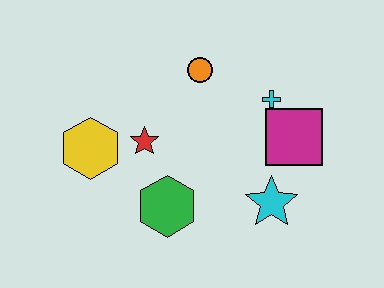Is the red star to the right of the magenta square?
No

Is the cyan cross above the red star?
Yes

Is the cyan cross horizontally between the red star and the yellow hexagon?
No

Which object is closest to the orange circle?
The cyan cross is closest to the orange circle.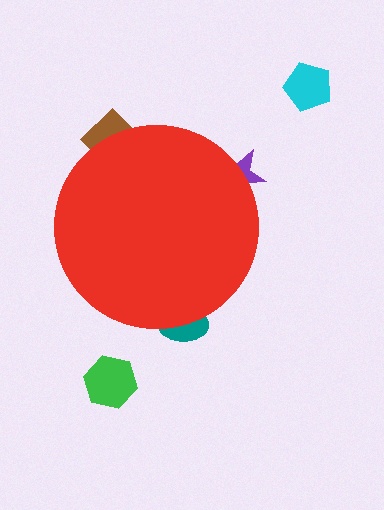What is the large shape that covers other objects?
A red circle.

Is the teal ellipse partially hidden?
Yes, the teal ellipse is partially hidden behind the red circle.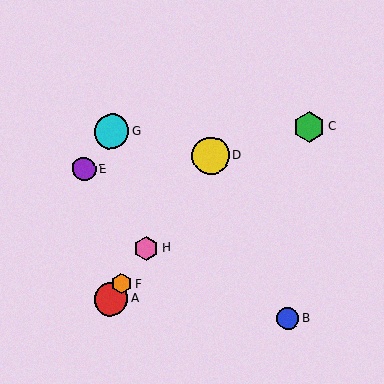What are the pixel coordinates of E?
Object E is at (84, 169).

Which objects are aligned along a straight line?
Objects A, D, F, H are aligned along a straight line.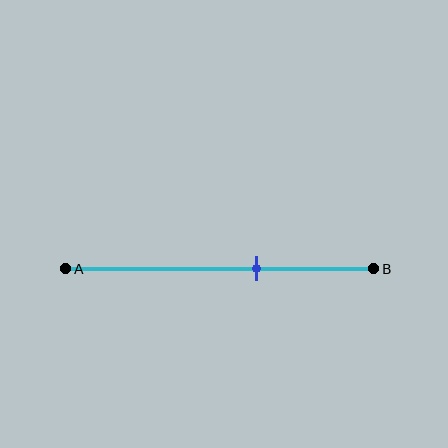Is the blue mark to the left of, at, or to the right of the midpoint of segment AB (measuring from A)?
The blue mark is to the right of the midpoint of segment AB.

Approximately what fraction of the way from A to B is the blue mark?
The blue mark is approximately 60% of the way from A to B.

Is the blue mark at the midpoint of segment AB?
No, the mark is at about 60% from A, not at the 50% midpoint.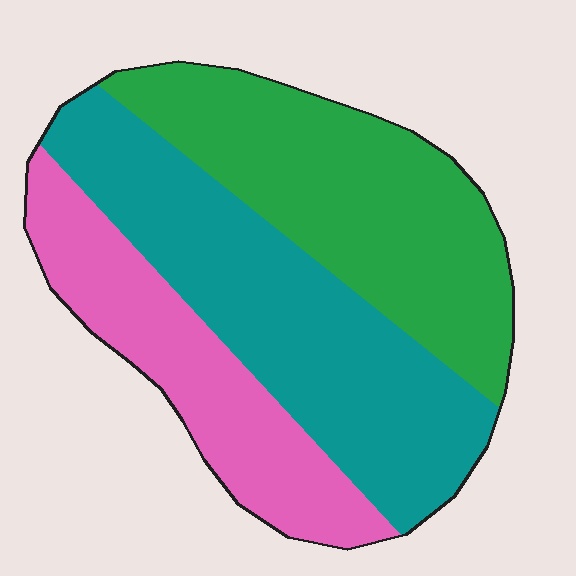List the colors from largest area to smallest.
From largest to smallest: teal, green, pink.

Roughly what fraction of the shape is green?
Green covers around 35% of the shape.